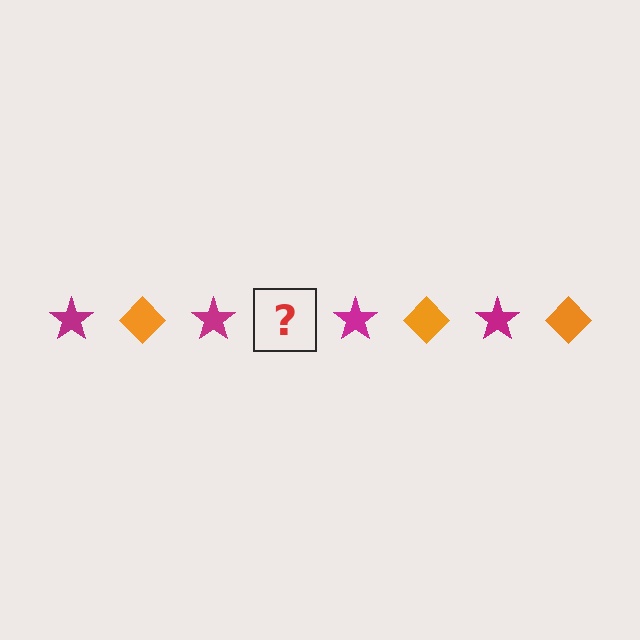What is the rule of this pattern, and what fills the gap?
The rule is that the pattern alternates between magenta star and orange diamond. The gap should be filled with an orange diamond.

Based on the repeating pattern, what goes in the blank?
The blank should be an orange diamond.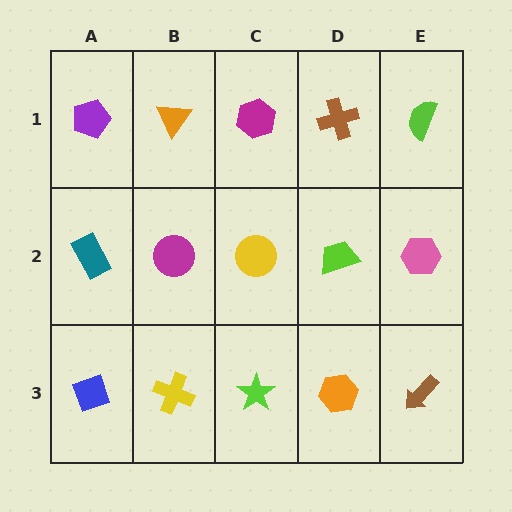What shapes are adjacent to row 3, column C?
A yellow circle (row 2, column C), a yellow cross (row 3, column B), an orange hexagon (row 3, column D).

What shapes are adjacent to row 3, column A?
A teal rectangle (row 2, column A), a yellow cross (row 3, column B).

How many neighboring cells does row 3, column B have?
3.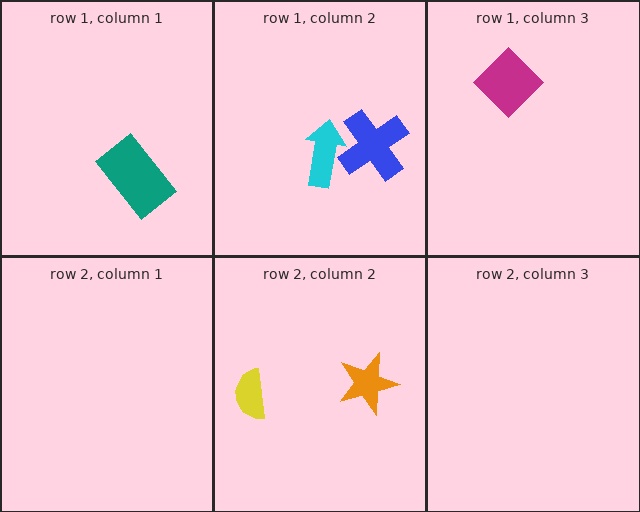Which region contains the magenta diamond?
The row 1, column 3 region.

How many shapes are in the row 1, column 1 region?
1.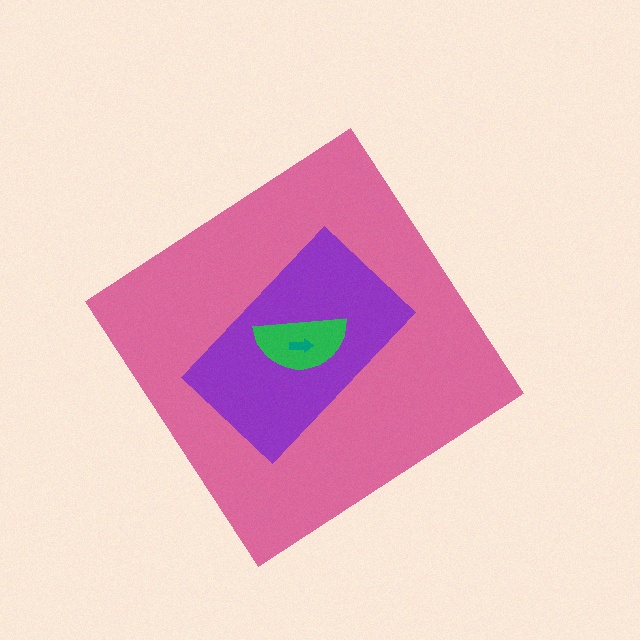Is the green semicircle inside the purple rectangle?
Yes.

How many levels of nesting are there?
4.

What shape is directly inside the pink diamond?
The purple rectangle.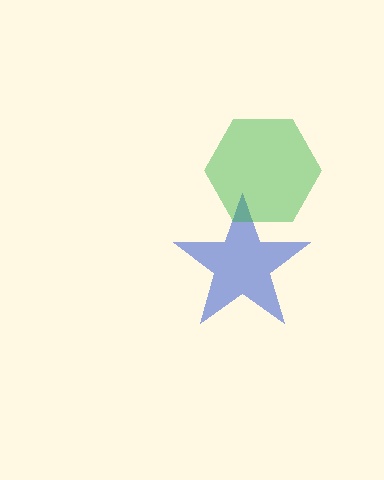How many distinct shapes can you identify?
There are 2 distinct shapes: a blue star, a green hexagon.